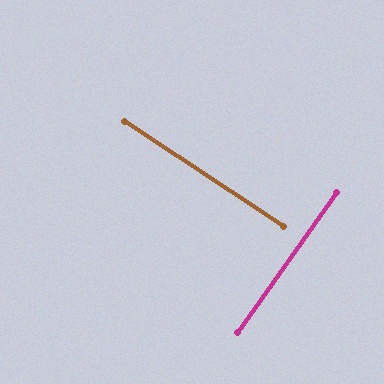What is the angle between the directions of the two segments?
Approximately 88 degrees.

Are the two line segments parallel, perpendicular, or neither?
Perpendicular — they meet at approximately 88°.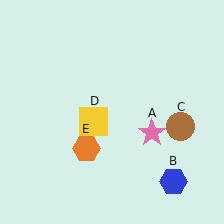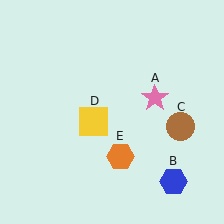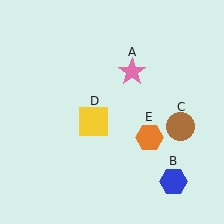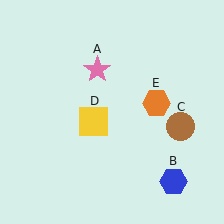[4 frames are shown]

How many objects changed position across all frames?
2 objects changed position: pink star (object A), orange hexagon (object E).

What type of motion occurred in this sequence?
The pink star (object A), orange hexagon (object E) rotated counterclockwise around the center of the scene.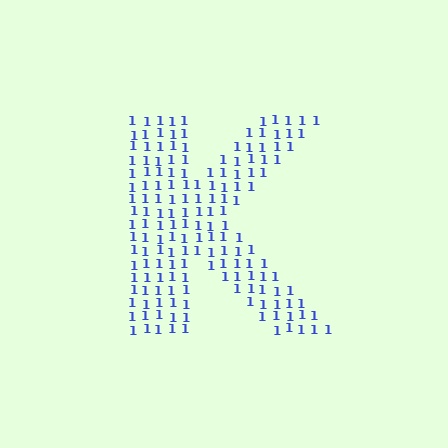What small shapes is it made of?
It is made of small digit 1's.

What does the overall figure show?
The overall figure shows the letter K.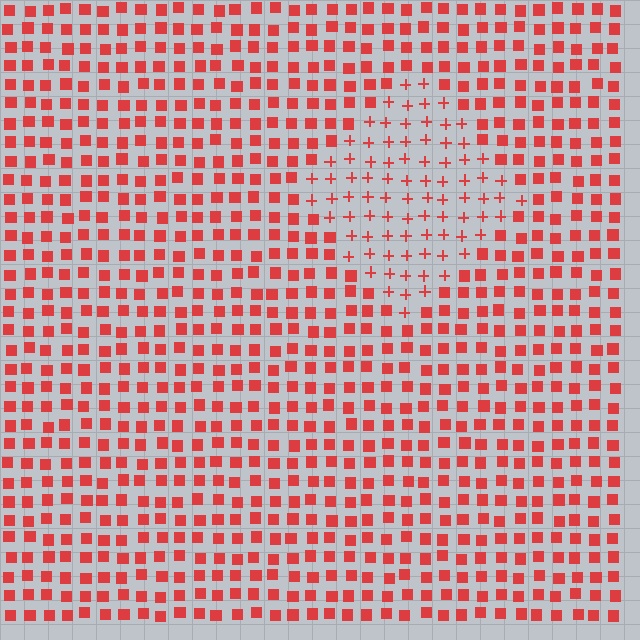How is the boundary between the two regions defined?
The boundary is defined by a change in element shape: plus signs inside vs. squares outside. All elements share the same color and spacing.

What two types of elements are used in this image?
The image uses plus signs inside the diamond region and squares outside it.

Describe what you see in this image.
The image is filled with small red elements arranged in a uniform grid. A diamond-shaped region contains plus signs, while the surrounding area contains squares. The boundary is defined purely by the change in element shape.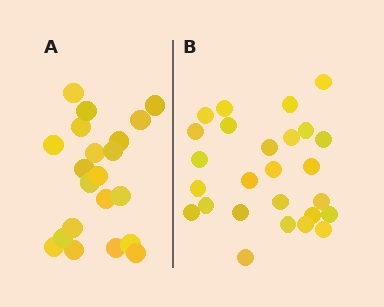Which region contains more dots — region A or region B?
Region B (the right region) has more dots.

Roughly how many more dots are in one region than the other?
Region B has about 5 more dots than region A.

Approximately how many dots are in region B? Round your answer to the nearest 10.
About 30 dots. (The exact count is 26, which rounds to 30.)